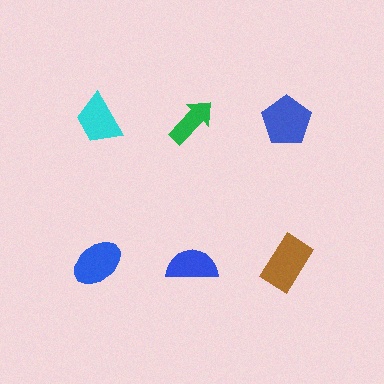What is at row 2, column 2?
A blue semicircle.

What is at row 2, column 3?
A brown rectangle.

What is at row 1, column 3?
A blue pentagon.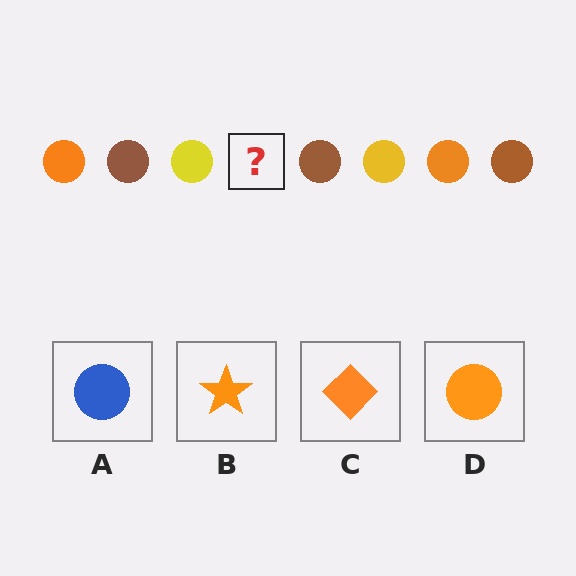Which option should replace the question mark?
Option D.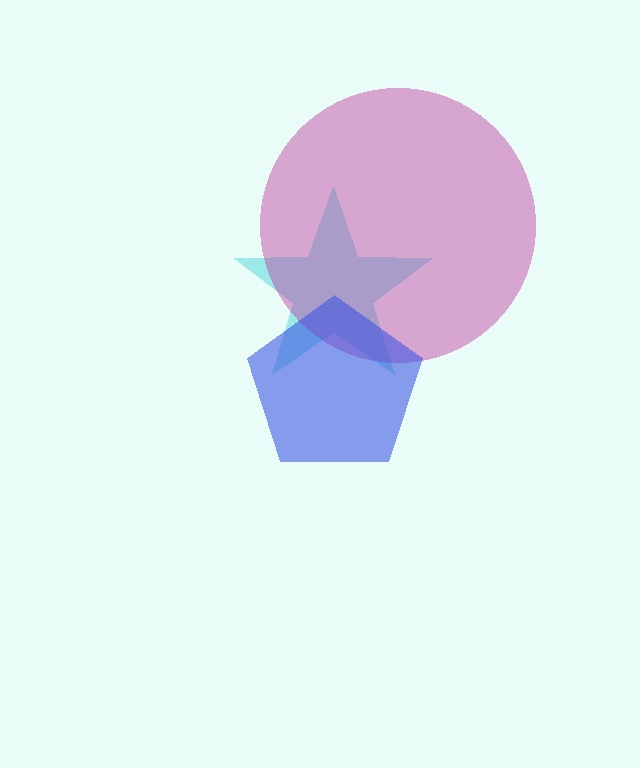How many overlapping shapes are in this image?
There are 3 overlapping shapes in the image.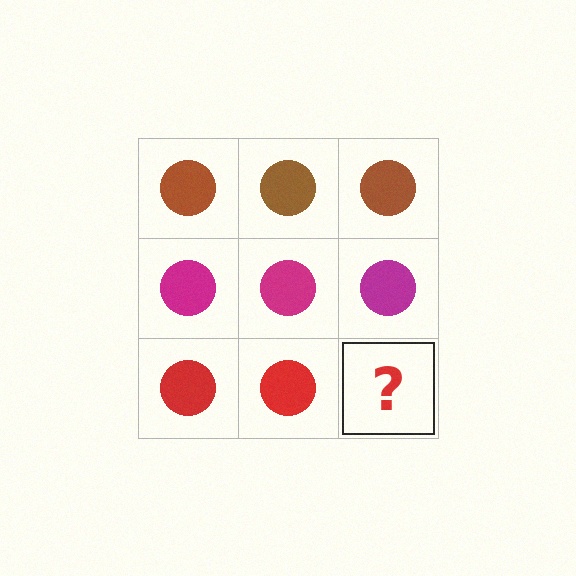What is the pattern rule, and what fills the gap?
The rule is that each row has a consistent color. The gap should be filled with a red circle.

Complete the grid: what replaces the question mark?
The question mark should be replaced with a red circle.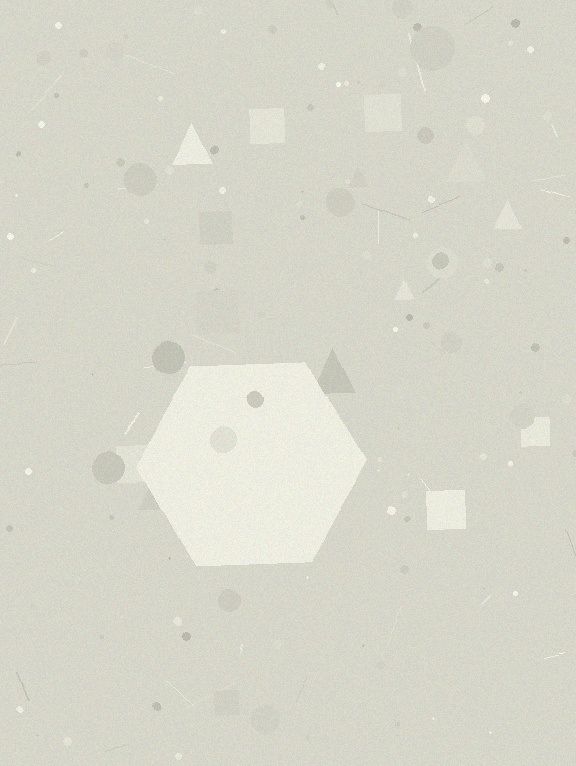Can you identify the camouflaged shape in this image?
The camouflaged shape is a hexagon.